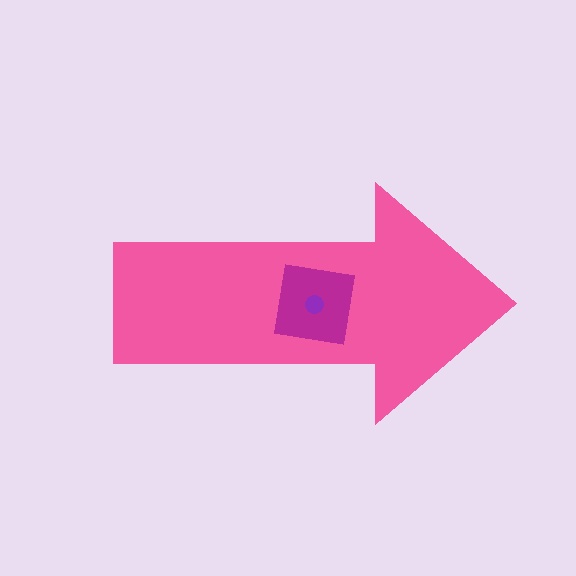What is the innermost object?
The purple circle.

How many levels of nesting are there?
3.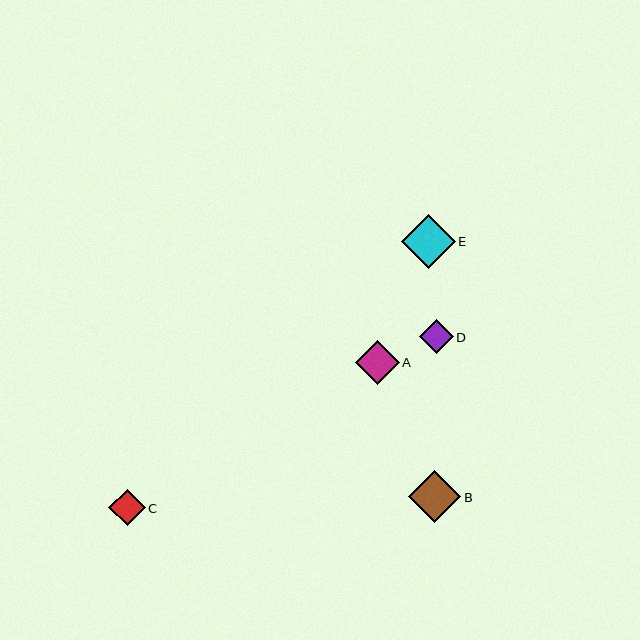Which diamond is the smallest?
Diamond D is the smallest with a size of approximately 34 pixels.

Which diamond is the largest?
Diamond E is the largest with a size of approximately 54 pixels.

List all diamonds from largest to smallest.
From largest to smallest: E, B, A, C, D.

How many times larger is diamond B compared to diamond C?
Diamond B is approximately 1.4 times the size of diamond C.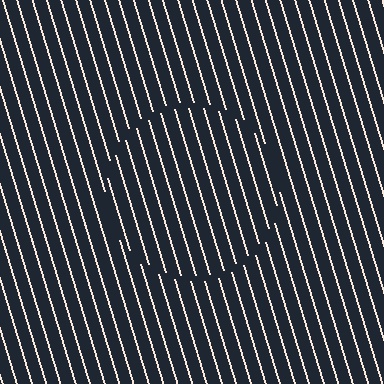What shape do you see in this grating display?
An illusory circle. The interior of the shape contains the same grating, shifted by half a period — the contour is defined by the phase discontinuity where line-ends from the inner and outer gratings abut.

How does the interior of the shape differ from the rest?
The interior of the shape contains the same grating, shifted by half a period — the contour is defined by the phase discontinuity where line-ends from the inner and outer gratings abut.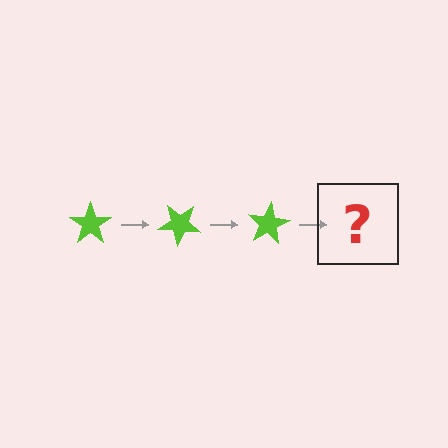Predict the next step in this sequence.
The next step is a lime star rotated 120 degrees.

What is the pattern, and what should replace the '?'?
The pattern is that the star rotates 40 degrees each step. The '?' should be a lime star rotated 120 degrees.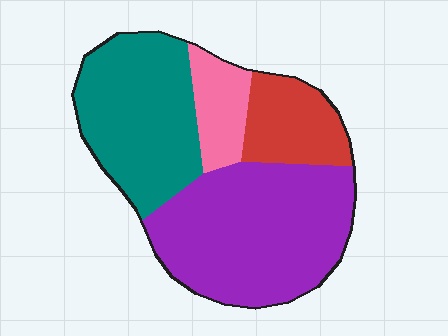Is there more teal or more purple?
Purple.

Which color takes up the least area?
Pink, at roughly 10%.